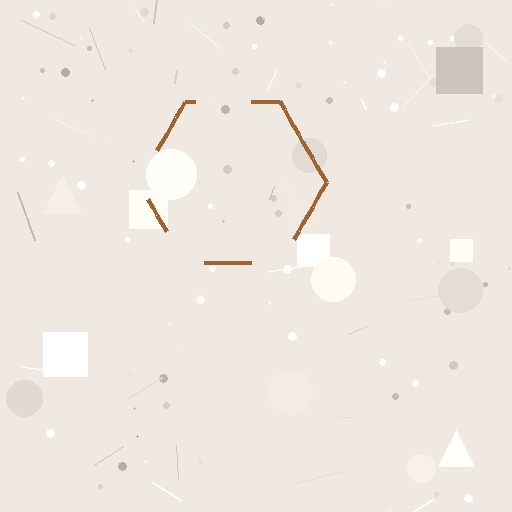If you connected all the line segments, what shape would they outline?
They would outline a hexagon.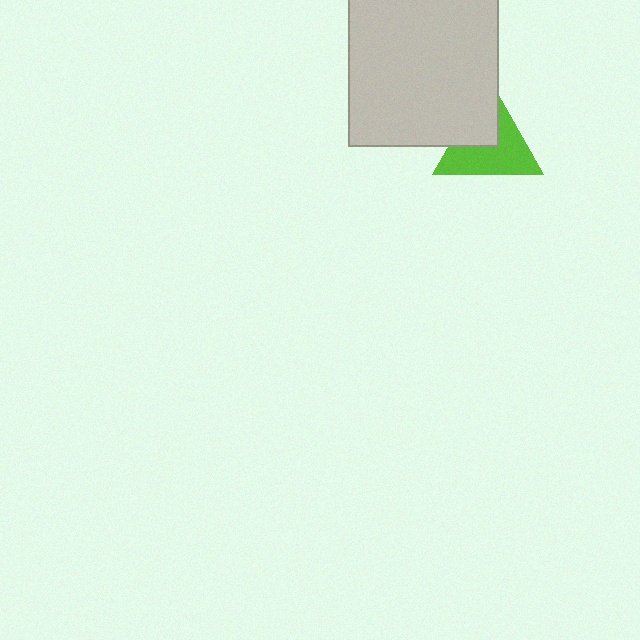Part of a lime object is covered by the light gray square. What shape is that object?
It is a triangle.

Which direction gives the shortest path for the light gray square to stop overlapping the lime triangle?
Moving toward the upper-left gives the shortest separation.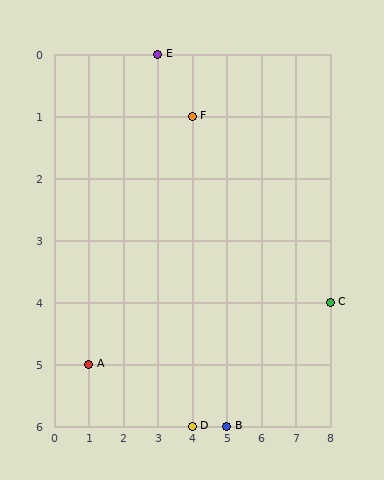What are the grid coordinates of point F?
Point F is at grid coordinates (4, 1).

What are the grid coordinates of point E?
Point E is at grid coordinates (3, 0).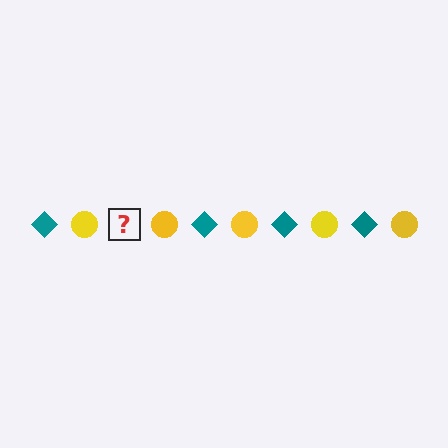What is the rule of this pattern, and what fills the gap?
The rule is that the pattern alternates between teal diamond and yellow circle. The gap should be filled with a teal diamond.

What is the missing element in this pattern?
The missing element is a teal diamond.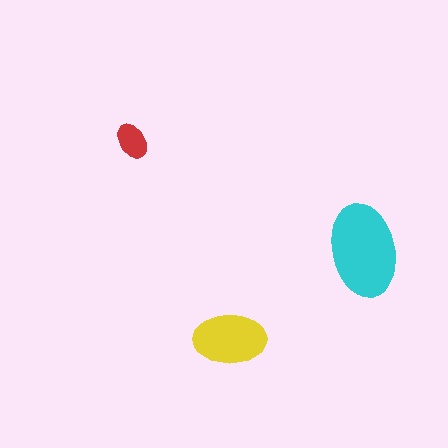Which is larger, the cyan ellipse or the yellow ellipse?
The cyan one.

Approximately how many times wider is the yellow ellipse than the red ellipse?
About 2 times wider.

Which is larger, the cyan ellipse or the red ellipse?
The cyan one.